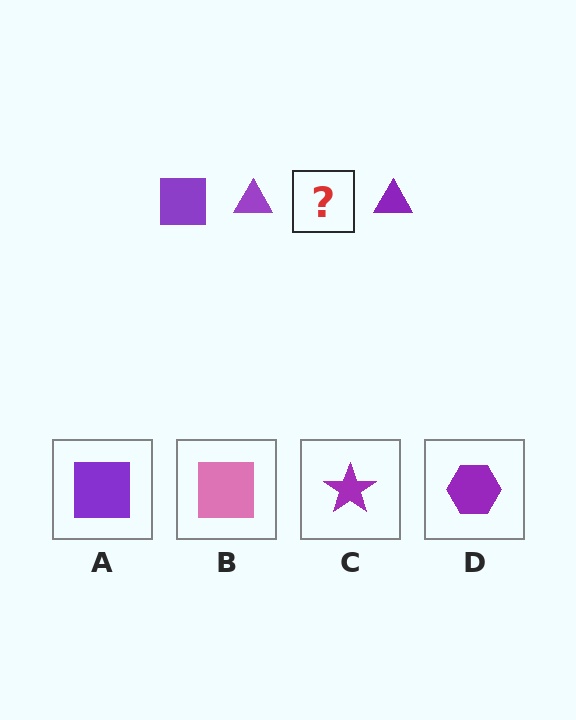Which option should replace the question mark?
Option A.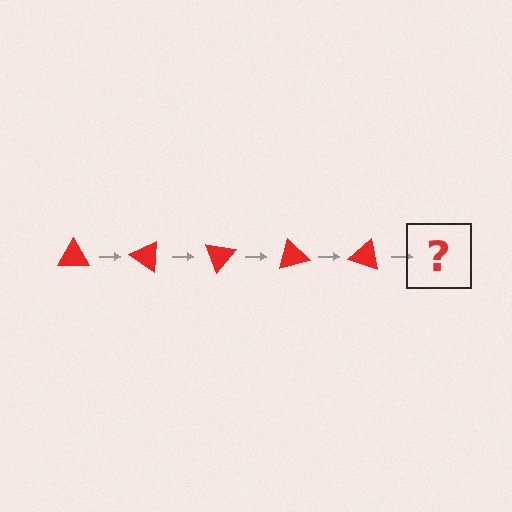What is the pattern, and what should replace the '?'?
The pattern is that the triangle rotates 35 degrees each step. The '?' should be a red triangle rotated 175 degrees.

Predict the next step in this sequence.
The next step is a red triangle rotated 175 degrees.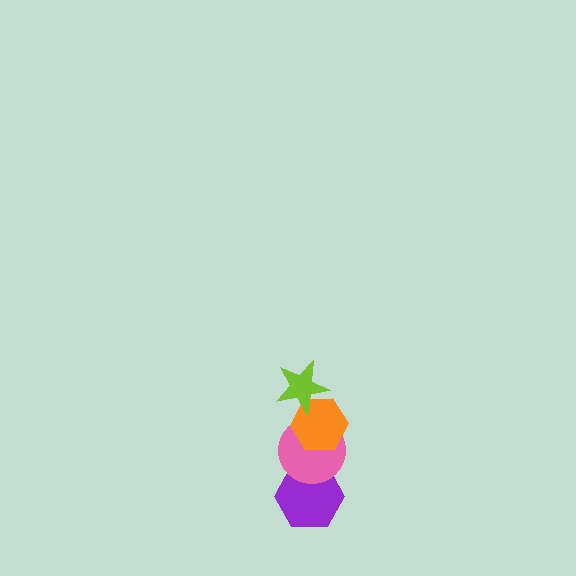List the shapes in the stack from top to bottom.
From top to bottom: the lime star, the orange hexagon, the pink circle, the purple hexagon.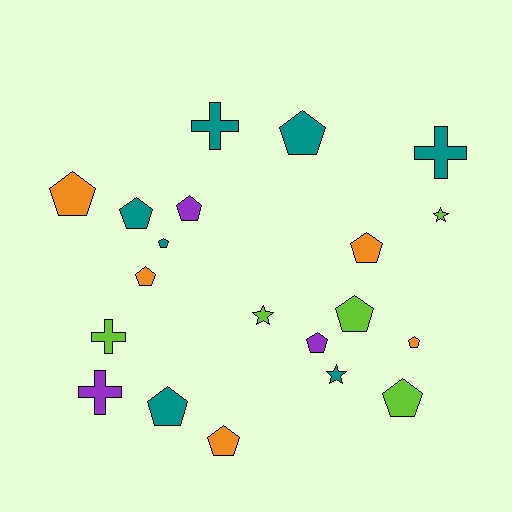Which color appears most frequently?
Teal, with 7 objects.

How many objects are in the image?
There are 20 objects.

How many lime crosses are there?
There is 1 lime cross.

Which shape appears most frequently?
Pentagon, with 13 objects.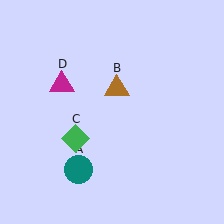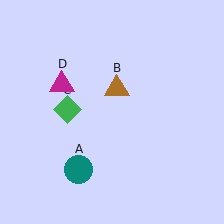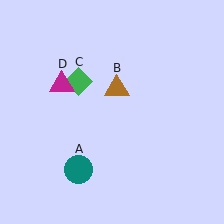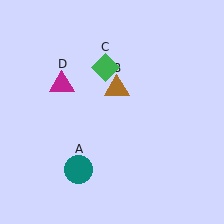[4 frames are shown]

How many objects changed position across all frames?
1 object changed position: green diamond (object C).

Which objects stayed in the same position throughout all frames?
Teal circle (object A) and brown triangle (object B) and magenta triangle (object D) remained stationary.